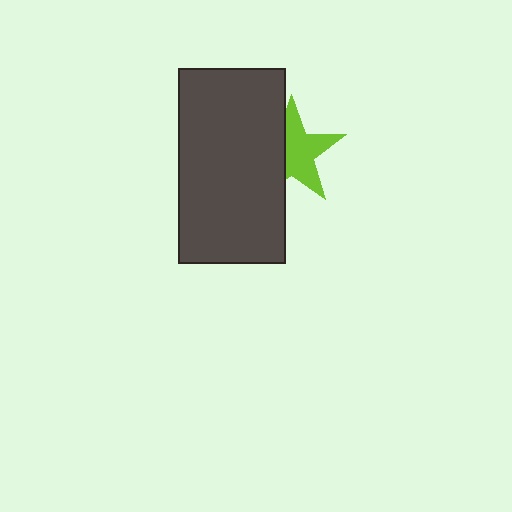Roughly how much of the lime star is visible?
About half of it is visible (roughly 61%).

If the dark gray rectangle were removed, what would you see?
You would see the complete lime star.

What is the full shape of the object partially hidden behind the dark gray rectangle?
The partially hidden object is a lime star.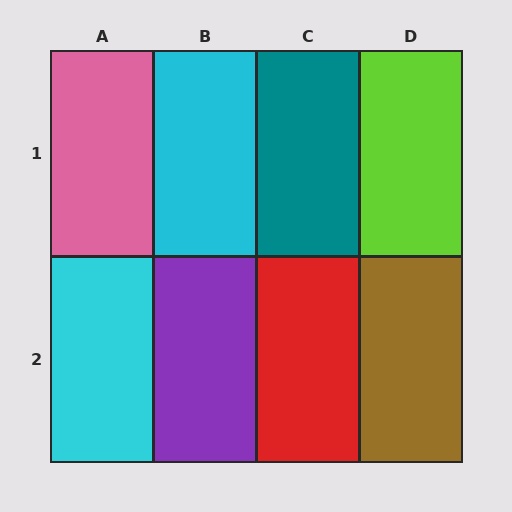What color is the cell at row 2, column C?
Red.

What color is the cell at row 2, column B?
Purple.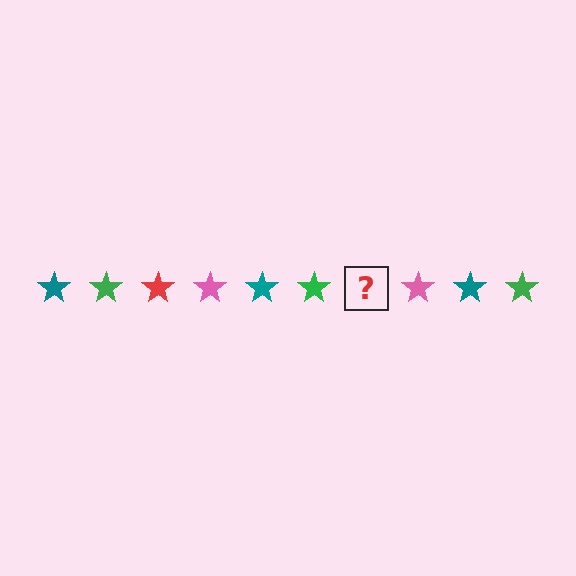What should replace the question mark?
The question mark should be replaced with a red star.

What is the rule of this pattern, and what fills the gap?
The rule is that the pattern cycles through teal, green, red, pink stars. The gap should be filled with a red star.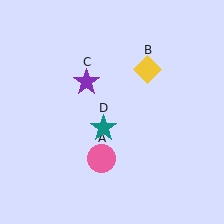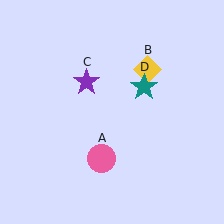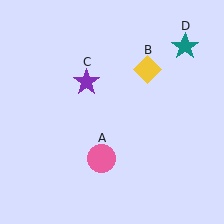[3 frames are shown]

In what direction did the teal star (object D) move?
The teal star (object D) moved up and to the right.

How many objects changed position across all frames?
1 object changed position: teal star (object D).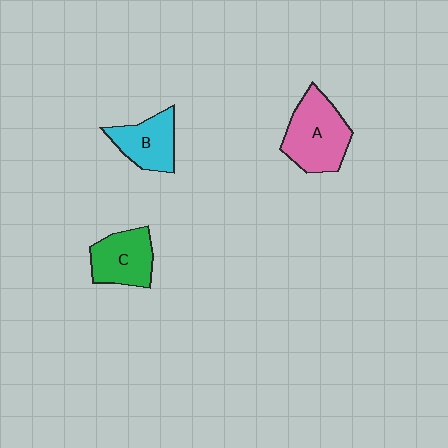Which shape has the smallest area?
Shape B (cyan).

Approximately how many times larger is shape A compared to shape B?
Approximately 1.4 times.